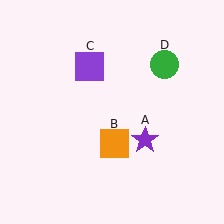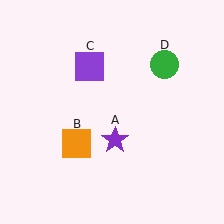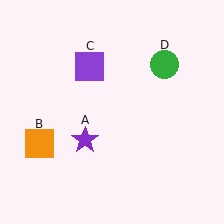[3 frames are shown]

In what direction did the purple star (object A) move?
The purple star (object A) moved left.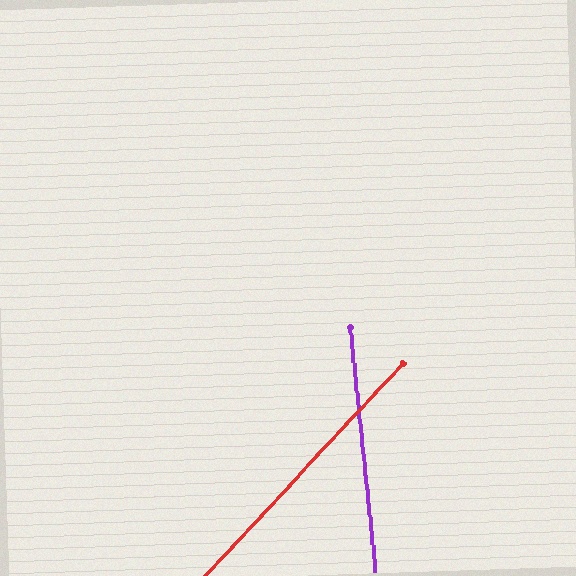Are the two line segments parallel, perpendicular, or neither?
Neither parallel nor perpendicular — they differ by about 49°.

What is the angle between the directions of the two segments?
Approximately 49 degrees.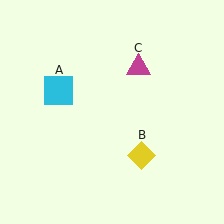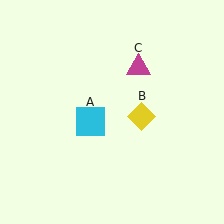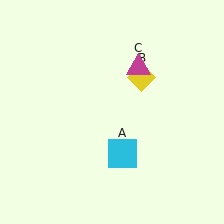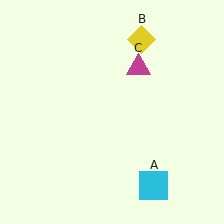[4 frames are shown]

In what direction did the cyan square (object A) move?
The cyan square (object A) moved down and to the right.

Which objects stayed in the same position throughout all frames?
Magenta triangle (object C) remained stationary.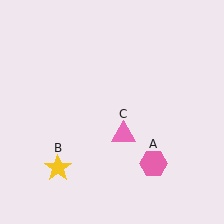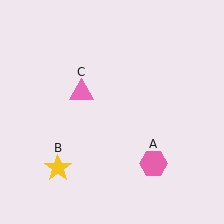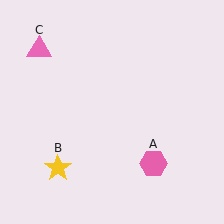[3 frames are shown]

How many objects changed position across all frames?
1 object changed position: pink triangle (object C).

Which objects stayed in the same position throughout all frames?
Pink hexagon (object A) and yellow star (object B) remained stationary.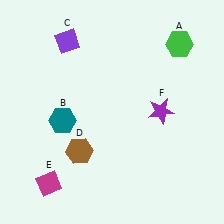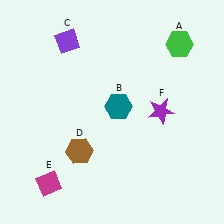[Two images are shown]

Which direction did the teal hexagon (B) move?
The teal hexagon (B) moved right.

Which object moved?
The teal hexagon (B) moved right.